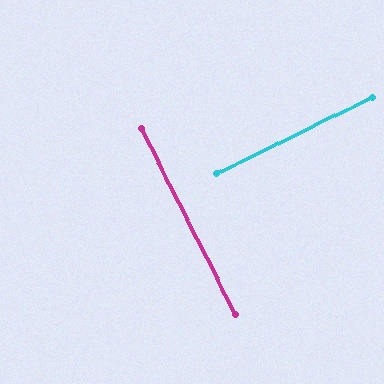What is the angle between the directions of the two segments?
Approximately 89 degrees.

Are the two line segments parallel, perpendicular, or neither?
Perpendicular — they meet at approximately 89°.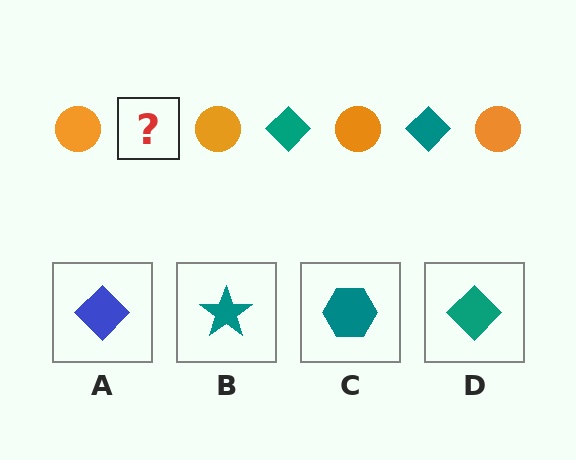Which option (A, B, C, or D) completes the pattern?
D.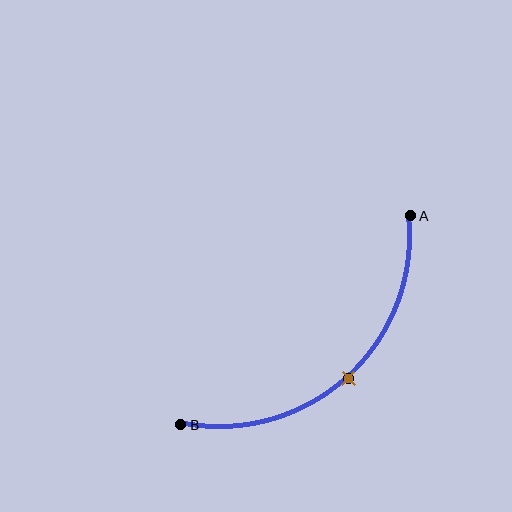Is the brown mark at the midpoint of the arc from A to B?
Yes. The brown mark lies on the arc at equal arc-length from both A and B — it is the arc midpoint.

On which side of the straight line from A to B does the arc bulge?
The arc bulges below and to the right of the straight line connecting A and B.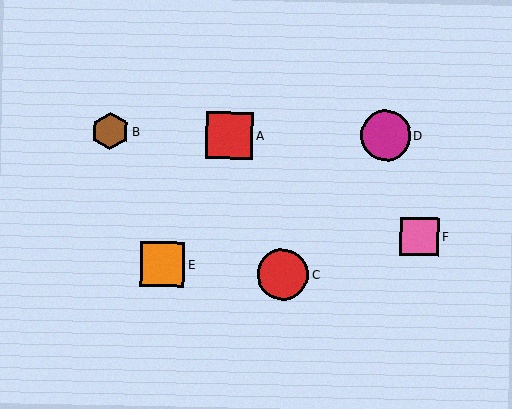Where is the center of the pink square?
The center of the pink square is at (420, 236).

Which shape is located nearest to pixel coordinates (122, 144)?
The brown hexagon (labeled B) at (110, 131) is nearest to that location.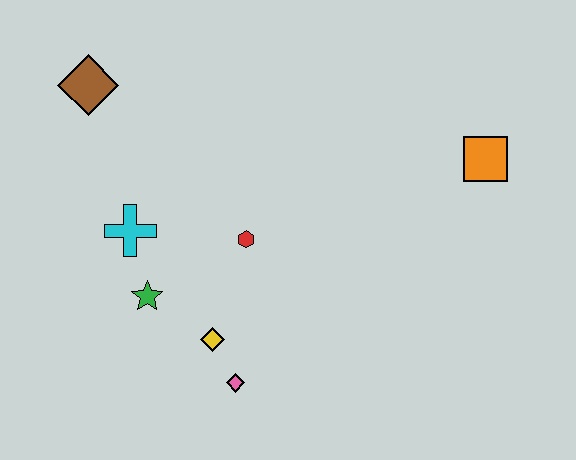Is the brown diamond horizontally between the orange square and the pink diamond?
No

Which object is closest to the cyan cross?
The green star is closest to the cyan cross.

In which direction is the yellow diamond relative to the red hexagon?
The yellow diamond is below the red hexagon.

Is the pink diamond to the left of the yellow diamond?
No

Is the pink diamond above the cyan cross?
No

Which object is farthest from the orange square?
The brown diamond is farthest from the orange square.